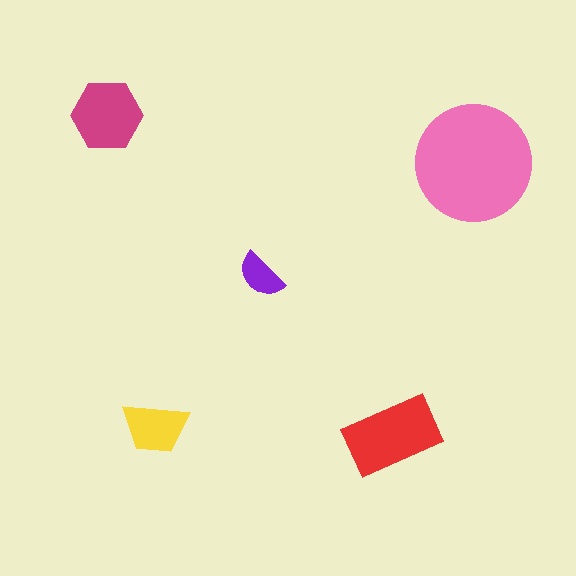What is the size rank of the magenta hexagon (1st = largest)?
3rd.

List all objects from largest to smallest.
The pink circle, the red rectangle, the magenta hexagon, the yellow trapezoid, the purple semicircle.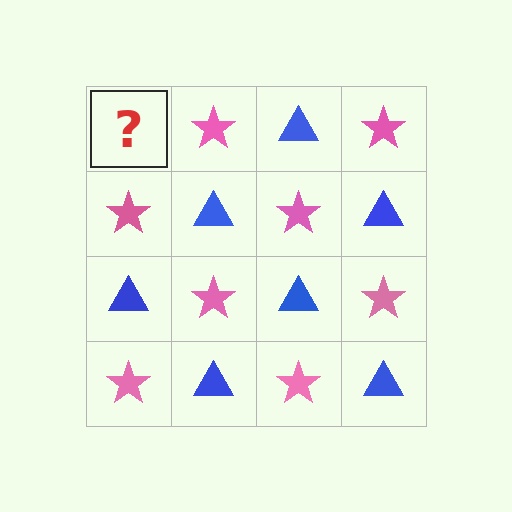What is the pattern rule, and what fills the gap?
The rule is that it alternates blue triangle and pink star in a checkerboard pattern. The gap should be filled with a blue triangle.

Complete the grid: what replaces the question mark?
The question mark should be replaced with a blue triangle.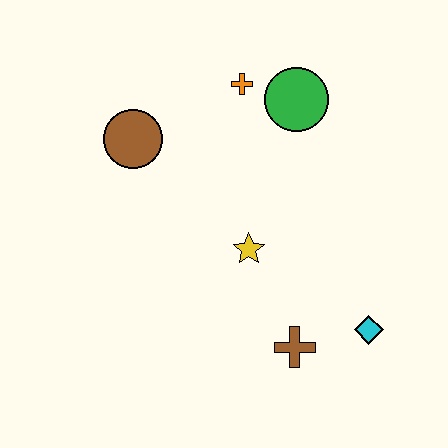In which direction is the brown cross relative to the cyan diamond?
The brown cross is to the left of the cyan diamond.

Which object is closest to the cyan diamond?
The brown cross is closest to the cyan diamond.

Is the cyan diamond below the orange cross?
Yes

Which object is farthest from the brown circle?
The cyan diamond is farthest from the brown circle.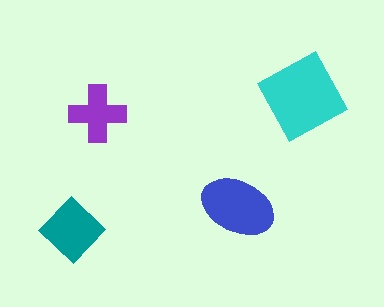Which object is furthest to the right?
The cyan diamond is rightmost.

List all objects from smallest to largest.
The purple cross, the teal diamond, the blue ellipse, the cyan diamond.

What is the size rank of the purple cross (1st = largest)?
4th.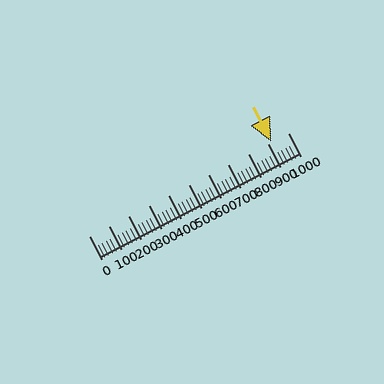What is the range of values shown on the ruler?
The ruler shows values from 0 to 1000.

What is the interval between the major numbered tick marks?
The major tick marks are spaced 100 units apart.